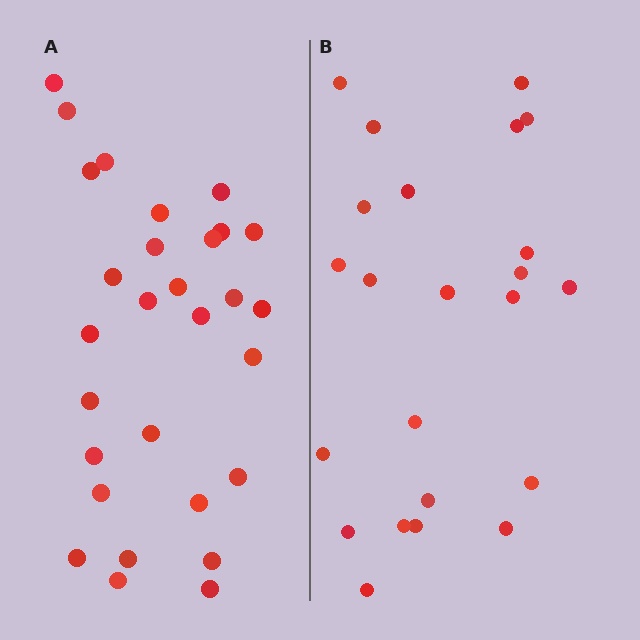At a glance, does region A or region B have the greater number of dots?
Region A (the left region) has more dots.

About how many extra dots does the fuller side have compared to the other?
Region A has about 6 more dots than region B.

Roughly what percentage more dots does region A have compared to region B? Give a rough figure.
About 25% more.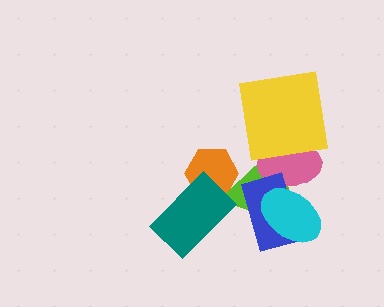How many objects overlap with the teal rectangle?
2 objects overlap with the teal rectangle.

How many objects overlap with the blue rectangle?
3 objects overlap with the blue rectangle.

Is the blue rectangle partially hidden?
Yes, it is partially covered by another shape.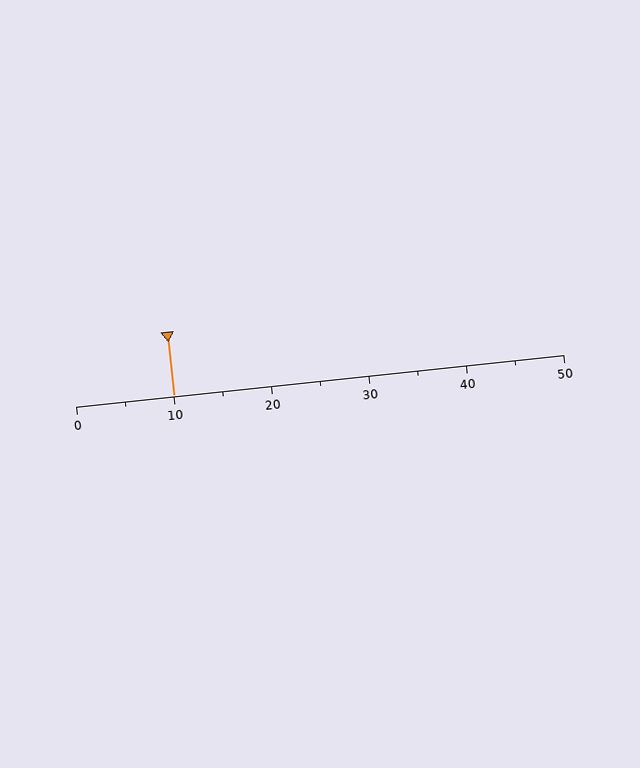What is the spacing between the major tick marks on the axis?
The major ticks are spaced 10 apart.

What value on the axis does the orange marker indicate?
The marker indicates approximately 10.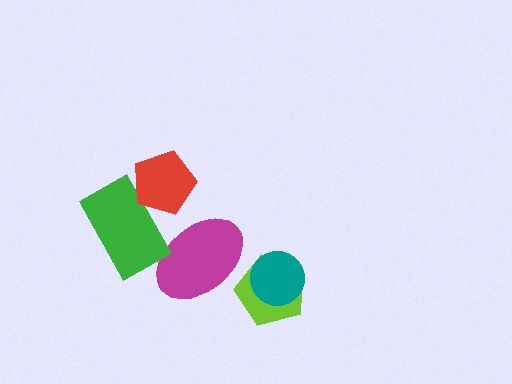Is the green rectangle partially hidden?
Yes, it is partially covered by another shape.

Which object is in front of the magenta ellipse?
The green rectangle is in front of the magenta ellipse.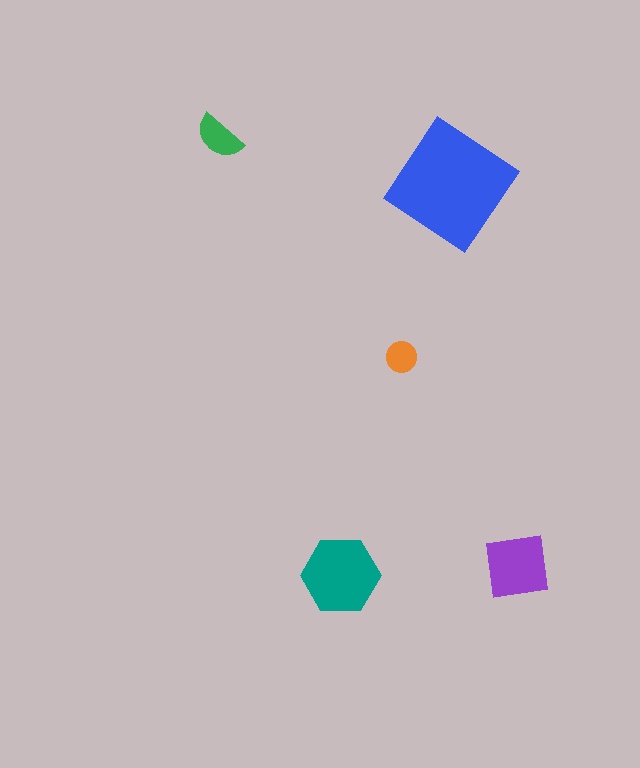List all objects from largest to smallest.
The blue diamond, the teal hexagon, the purple square, the green semicircle, the orange circle.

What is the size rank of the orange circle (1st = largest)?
5th.